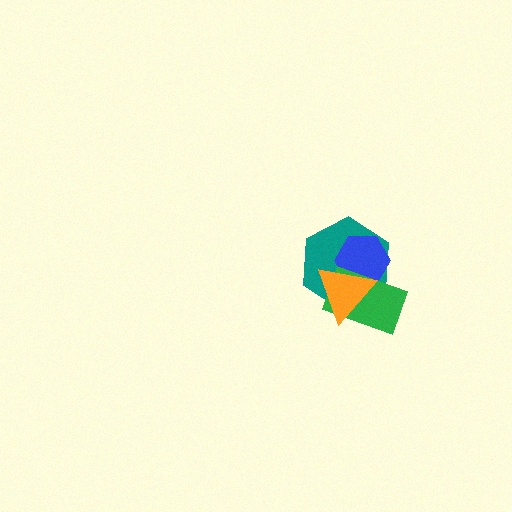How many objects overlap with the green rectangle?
3 objects overlap with the green rectangle.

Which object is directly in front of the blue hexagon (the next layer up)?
The green rectangle is directly in front of the blue hexagon.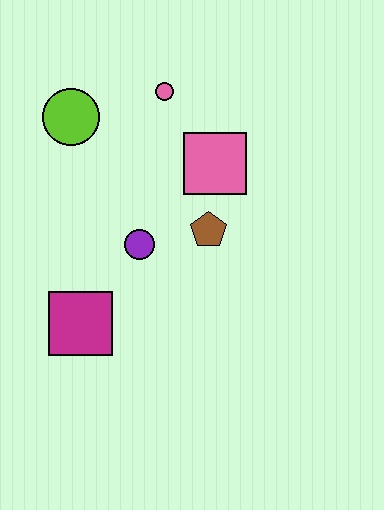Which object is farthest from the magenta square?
The pink circle is farthest from the magenta square.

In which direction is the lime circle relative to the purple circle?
The lime circle is above the purple circle.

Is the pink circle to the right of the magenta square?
Yes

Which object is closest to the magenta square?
The purple circle is closest to the magenta square.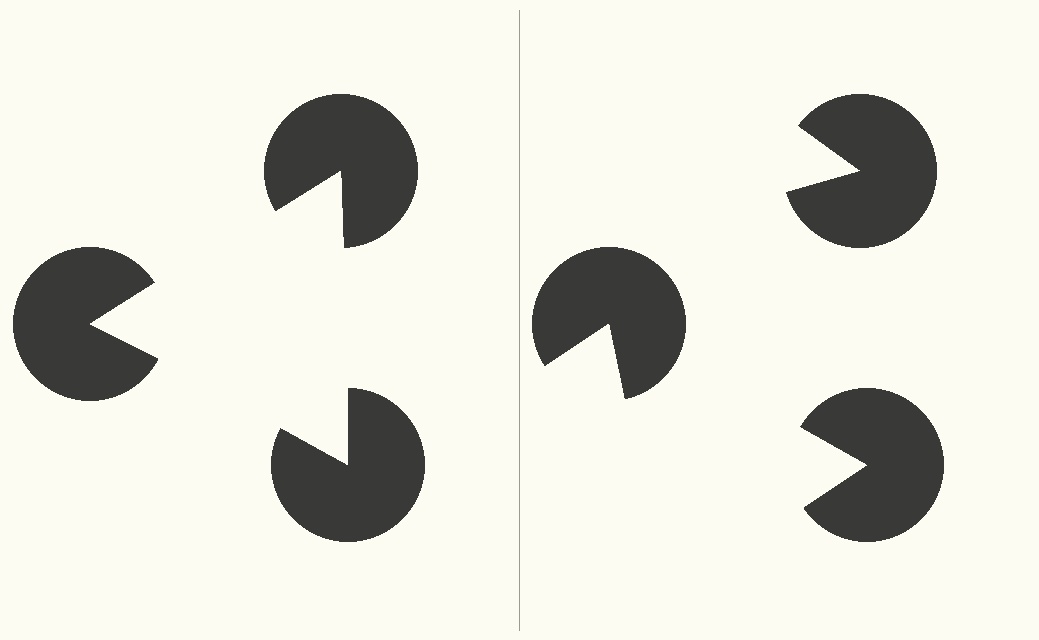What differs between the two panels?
The pac-man discs are positioned identically on both sides; only the wedge orientations differ. On the left they align to a triangle; on the right they are misaligned.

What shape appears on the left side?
An illusory triangle.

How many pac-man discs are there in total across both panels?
6 — 3 on each side.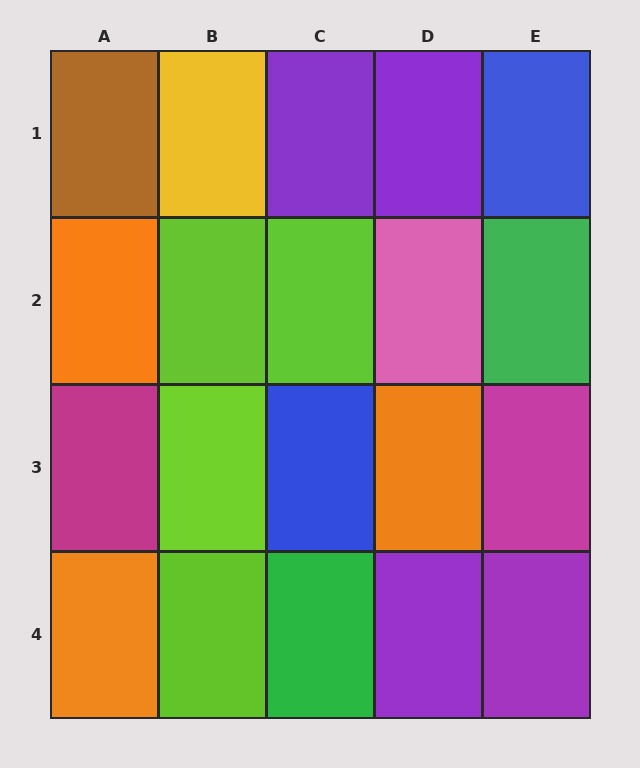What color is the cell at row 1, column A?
Brown.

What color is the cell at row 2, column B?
Lime.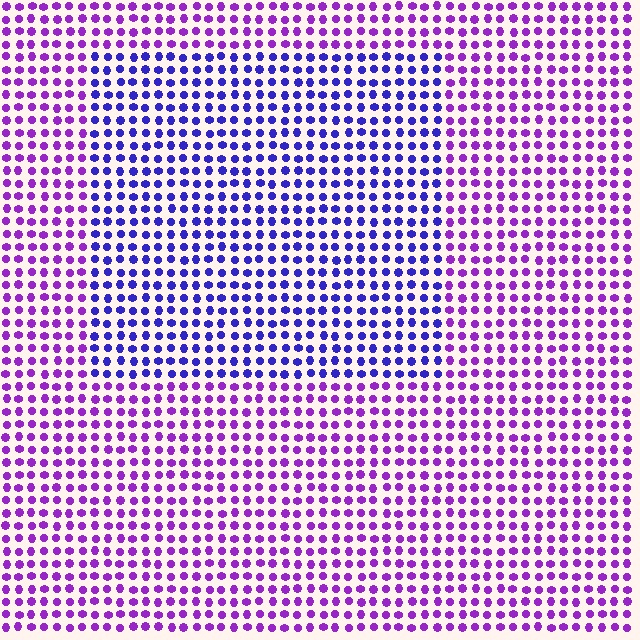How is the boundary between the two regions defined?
The boundary is defined purely by a slight shift in hue (about 39 degrees). Spacing, size, and orientation are identical on both sides.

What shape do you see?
I see a rectangle.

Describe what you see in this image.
The image is filled with small purple elements in a uniform arrangement. A rectangle-shaped region is visible where the elements are tinted to a slightly different hue, forming a subtle color boundary.